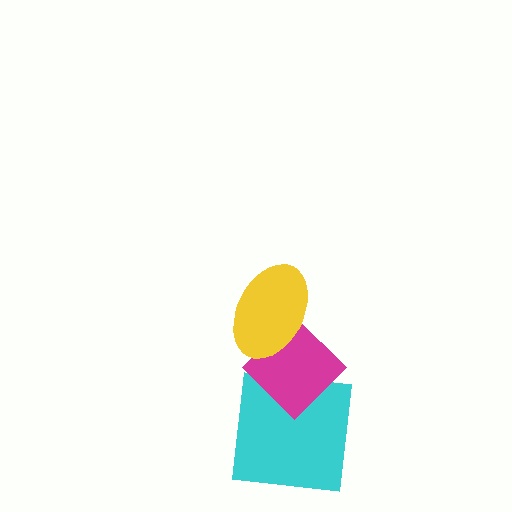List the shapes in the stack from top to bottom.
From top to bottom: the yellow ellipse, the magenta diamond, the cyan square.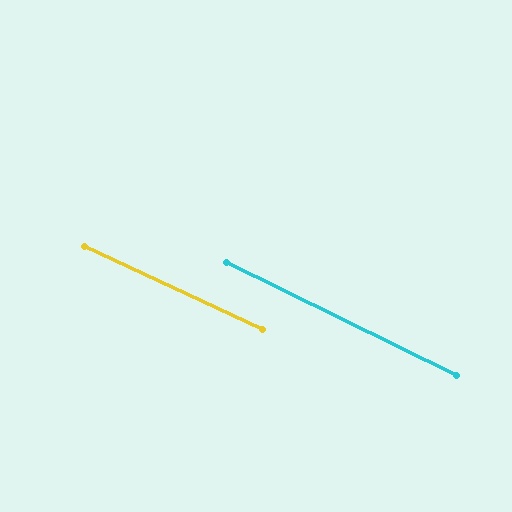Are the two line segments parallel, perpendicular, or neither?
Parallel — their directions differ by only 1.3°.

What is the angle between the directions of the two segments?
Approximately 1 degree.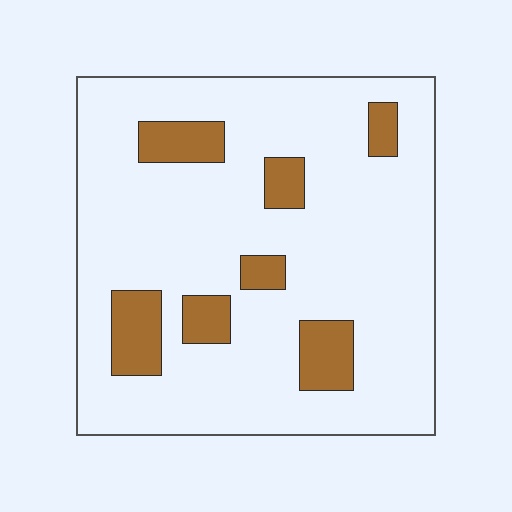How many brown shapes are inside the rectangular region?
7.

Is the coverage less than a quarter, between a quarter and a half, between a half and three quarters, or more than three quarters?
Less than a quarter.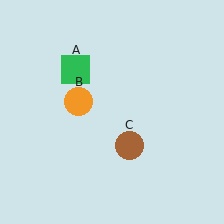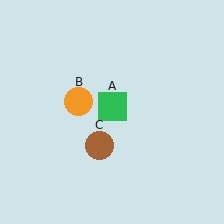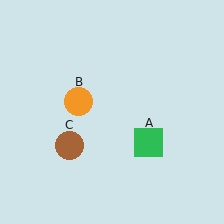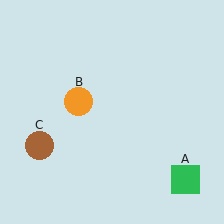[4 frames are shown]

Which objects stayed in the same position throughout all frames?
Orange circle (object B) remained stationary.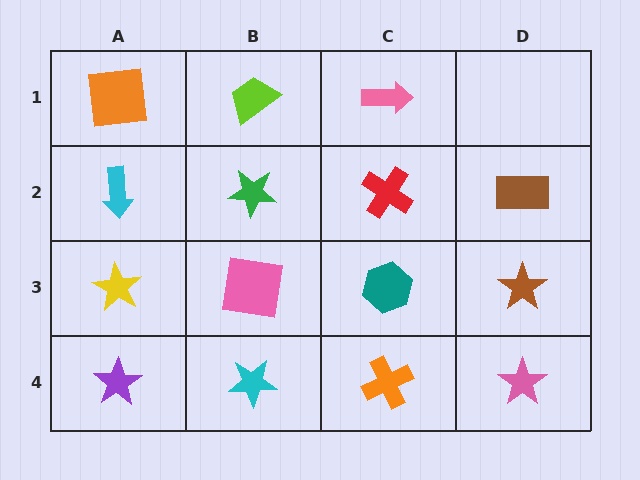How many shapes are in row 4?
4 shapes.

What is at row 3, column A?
A yellow star.